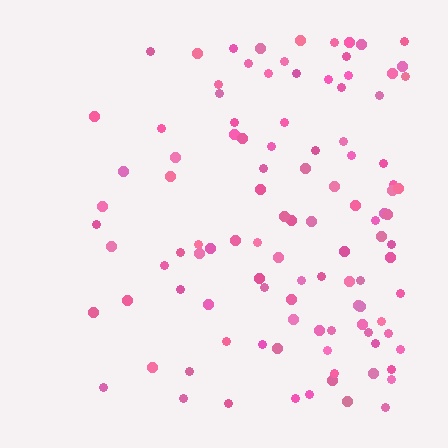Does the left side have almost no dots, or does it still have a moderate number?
Still a moderate number, just noticeably fewer than the right.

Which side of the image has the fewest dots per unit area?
The left.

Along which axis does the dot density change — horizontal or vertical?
Horizontal.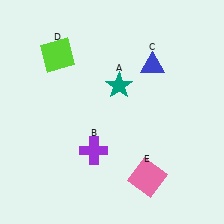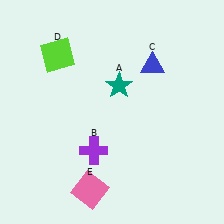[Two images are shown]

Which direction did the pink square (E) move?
The pink square (E) moved left.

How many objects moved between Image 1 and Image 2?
1 object moved between the two images.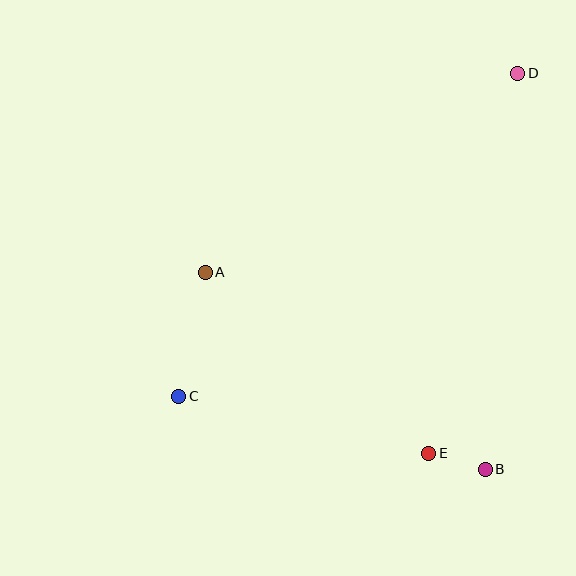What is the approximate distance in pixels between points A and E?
The distance between A and E is approximately 287 pixels.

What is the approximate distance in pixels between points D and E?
The distance between D and E is approximately 390 pixels.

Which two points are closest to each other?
Points B and E are closest to each other.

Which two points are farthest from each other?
Points C and D are farthest from each other.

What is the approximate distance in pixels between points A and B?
The distance between A and B is approximately 342 pixels.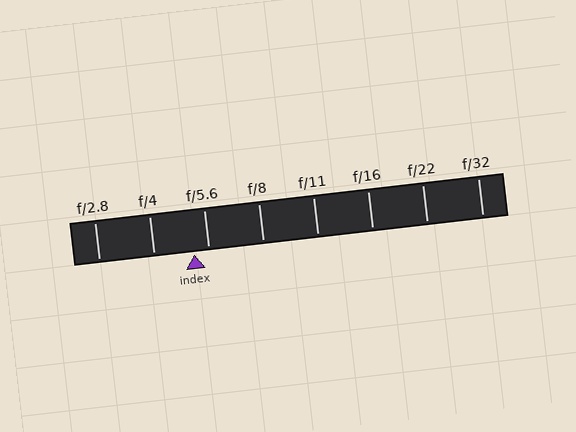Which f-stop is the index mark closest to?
The index mark is closest to f/5.6.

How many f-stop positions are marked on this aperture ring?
There are 8 f-stop positions marked.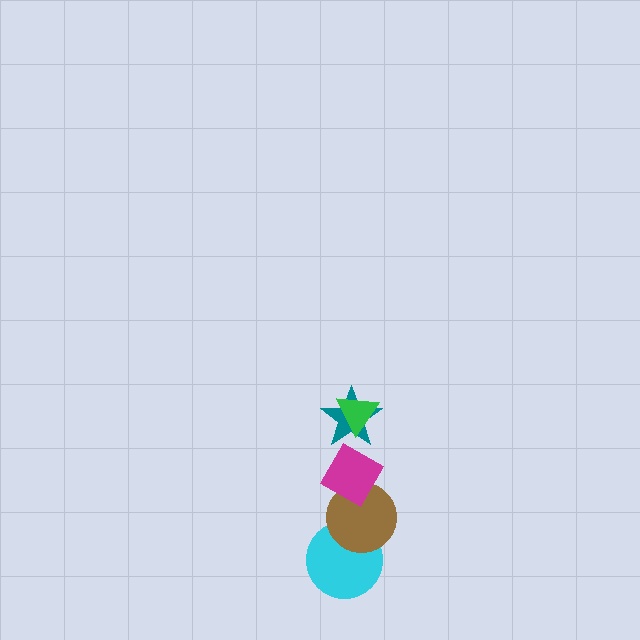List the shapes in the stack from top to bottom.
From top to bottom: the green triangle, the teal star, the magenta diamond, the brown circle, the cyan circle.